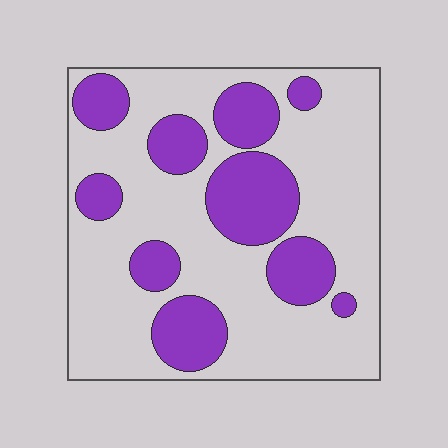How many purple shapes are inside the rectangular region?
10.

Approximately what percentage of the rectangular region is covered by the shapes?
Approximately 30%.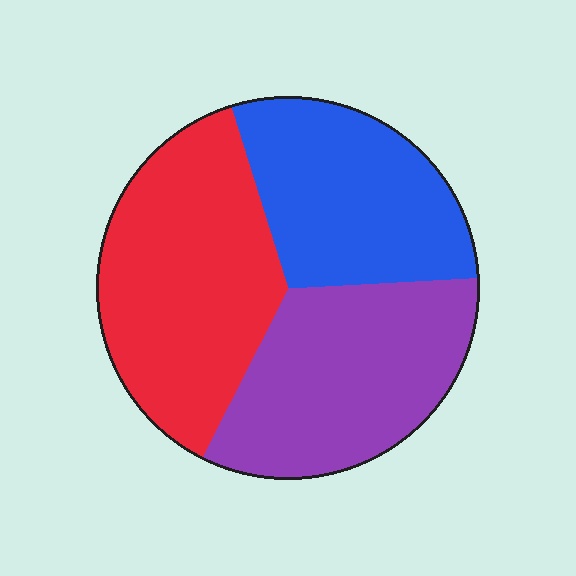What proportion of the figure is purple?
Purple takes up about one third (1/3) of the figure.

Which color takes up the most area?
Red, at roughly 40%.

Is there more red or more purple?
Red.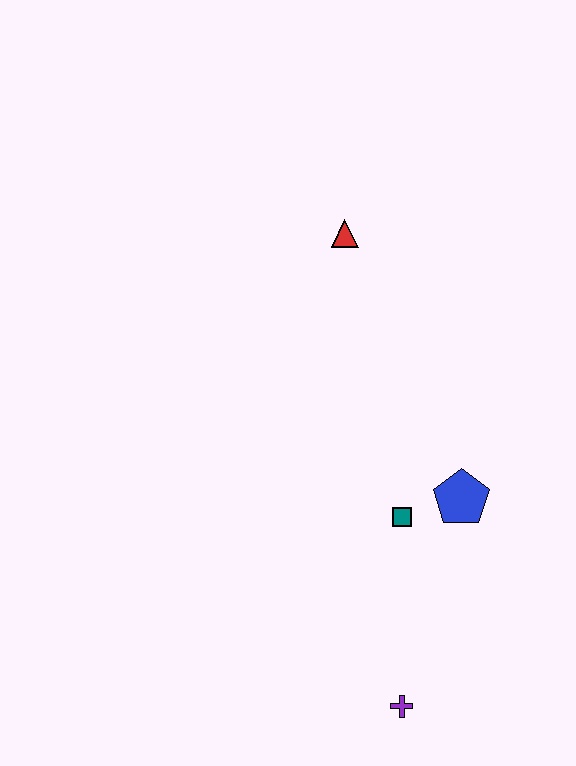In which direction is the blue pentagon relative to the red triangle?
The blue pentagon is below the red triangle.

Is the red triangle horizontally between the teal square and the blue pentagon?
No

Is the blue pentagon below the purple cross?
No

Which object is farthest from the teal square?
The red triangle is farthest from the teal square.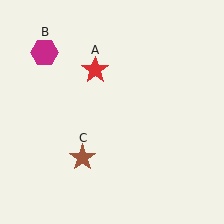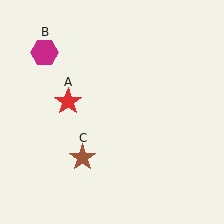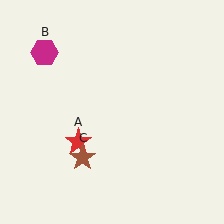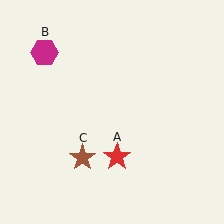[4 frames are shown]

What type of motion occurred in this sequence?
The red star (object A) rotated counterclockwise around the center of the scene.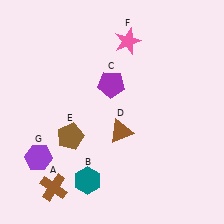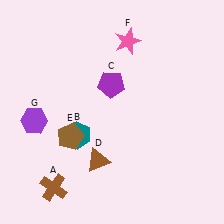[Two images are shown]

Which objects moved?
The objects that moved are: the teal hexagon (B), the brown triangle (D), the purple hexagon (G).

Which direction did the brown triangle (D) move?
The brown triangle (D) moved down.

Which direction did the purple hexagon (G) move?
The purple hexagon (G) moved up.